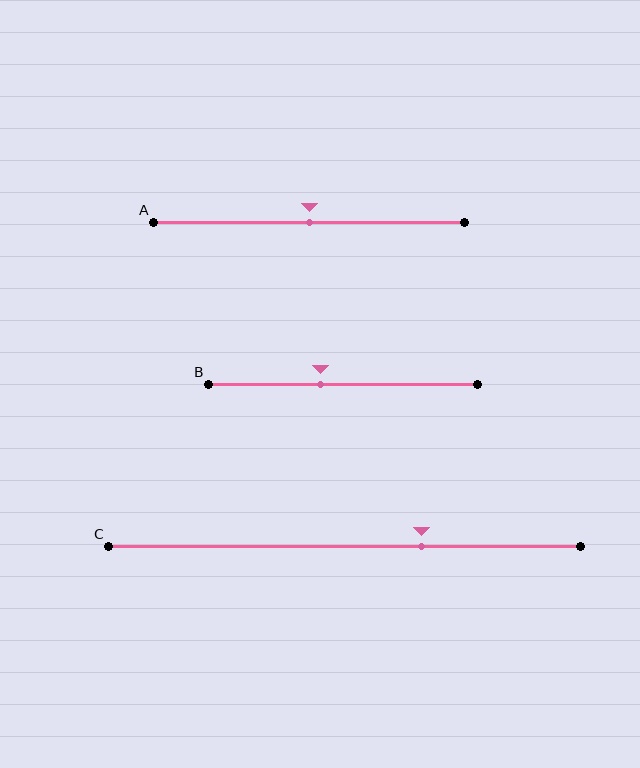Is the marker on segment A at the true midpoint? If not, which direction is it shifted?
Yes, the marker on segment A is at the true midpoint.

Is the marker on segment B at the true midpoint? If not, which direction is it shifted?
No, the marker on segment B is shifted to the left by about 9% of the segment length.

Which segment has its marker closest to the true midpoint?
Segment A has its marker closest to the true midpoint.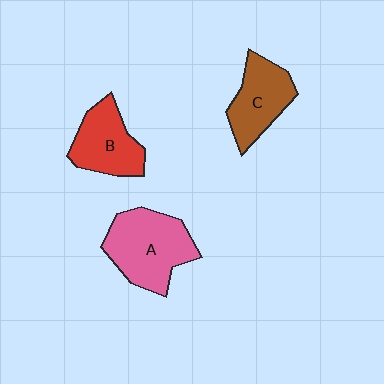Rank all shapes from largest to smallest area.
From largest to smallest: A (pink), B (red), C (brown).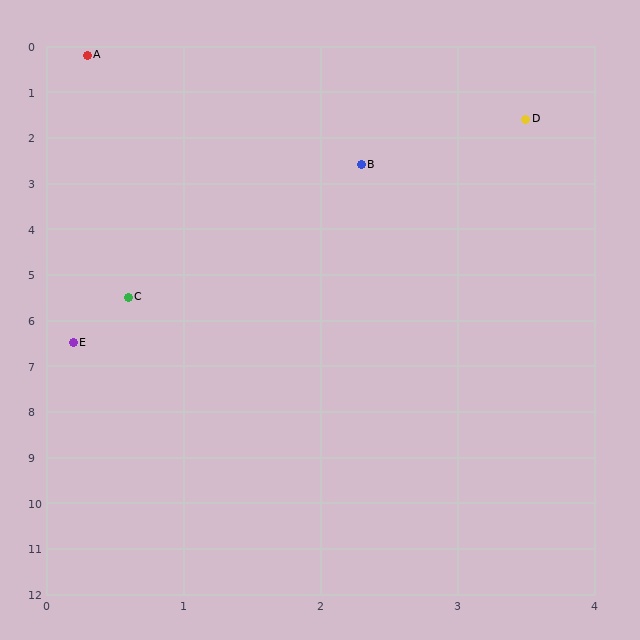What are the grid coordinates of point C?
Point C is at approximately (0.6, 5.5).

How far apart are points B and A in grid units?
Points B and A are about 3.1 grid units apart.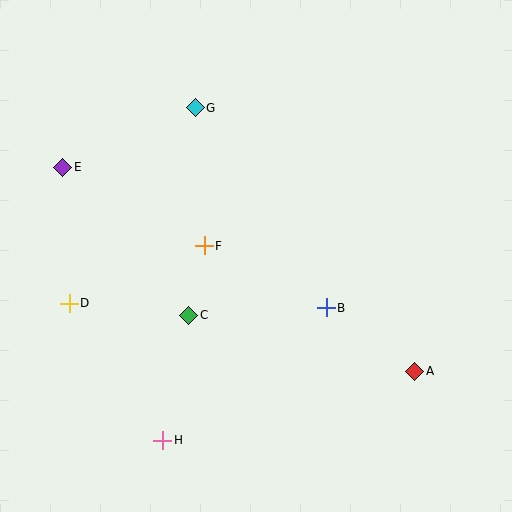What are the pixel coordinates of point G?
Point G is at (195, 108).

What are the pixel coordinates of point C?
Point C is at (189, 315).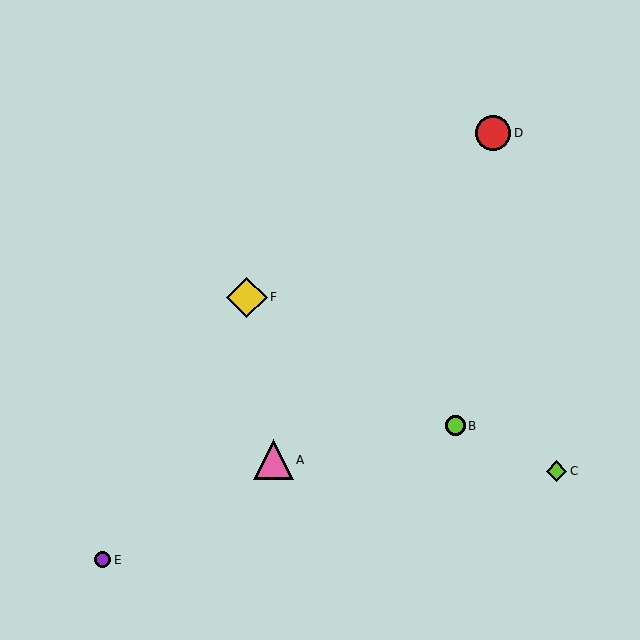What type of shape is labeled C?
Shape C is a lime diamond.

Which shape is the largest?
The yellow diamond (labeled F) is the largest.